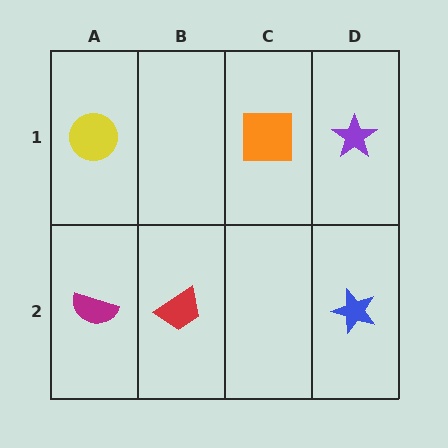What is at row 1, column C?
An orange square.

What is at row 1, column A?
A yellow circle.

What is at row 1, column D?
A purple star.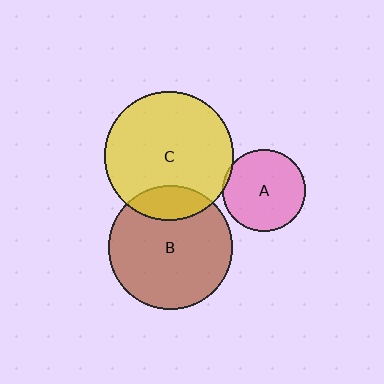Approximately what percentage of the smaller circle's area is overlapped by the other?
Approximately 5%.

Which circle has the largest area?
Circle C (yellow).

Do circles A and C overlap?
Yes.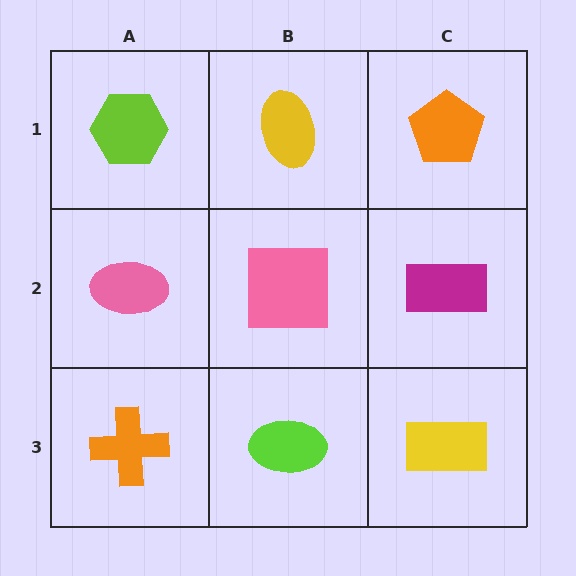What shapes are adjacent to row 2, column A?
A lime hexagon (row 1, column A), an orange cross (row 3, column A), a pink square (row 2, column B).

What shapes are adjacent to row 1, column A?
A pink ellipse (row 2, column A), a yellow ellipse (row 1, column B).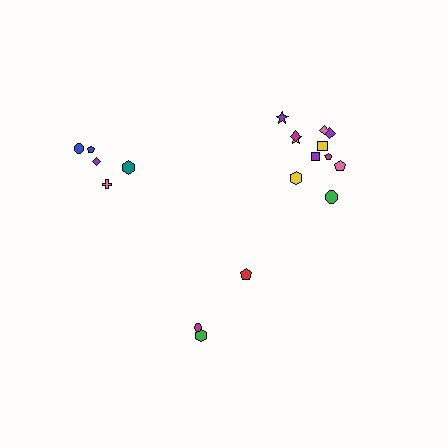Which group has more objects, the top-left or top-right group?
The top-right group.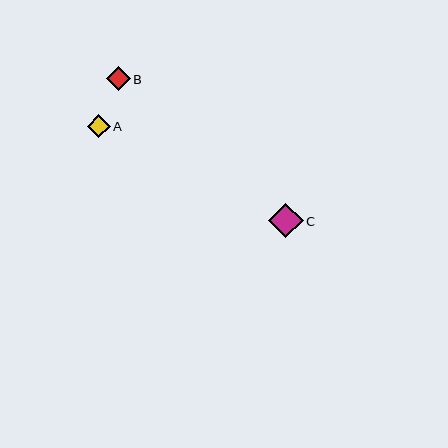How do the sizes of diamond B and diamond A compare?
Diamond B and diamond A are approximately the same size.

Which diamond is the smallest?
Diamond A is the smallest with a size of approximately 22 pixels.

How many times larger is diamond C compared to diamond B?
Diamond C is approximately 1.5 times the size of diamond B.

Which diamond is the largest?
Diamond C is the largest with a size of approximately 35 pixels.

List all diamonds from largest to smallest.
From largest to smallest: C, B, A.